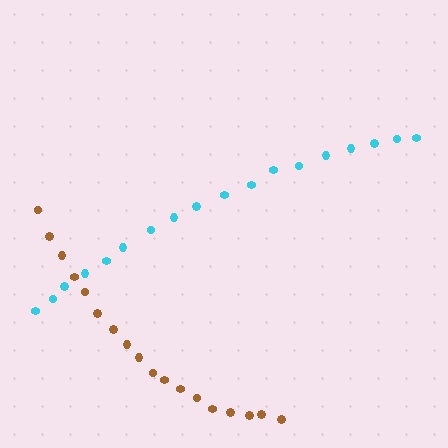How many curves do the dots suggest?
There are 2 distinct paths.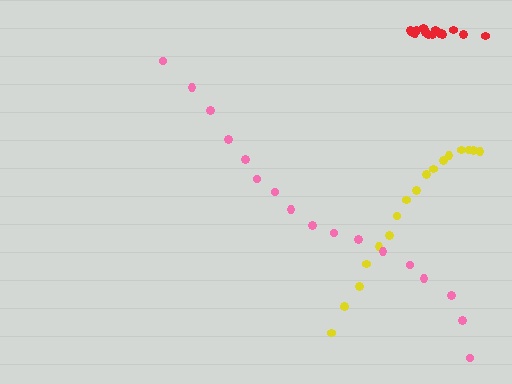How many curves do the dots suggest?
There are 3 distinct paths.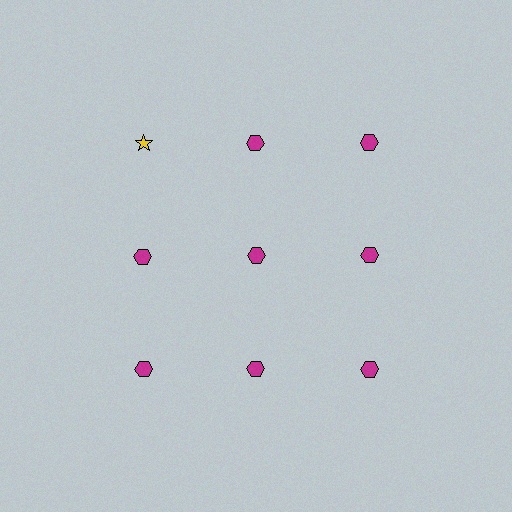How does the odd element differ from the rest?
It differs in both color (yellow instead of magenta) and shape (star instead of hexagon).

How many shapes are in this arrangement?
There are 9 shapes arranged in a grid pattern.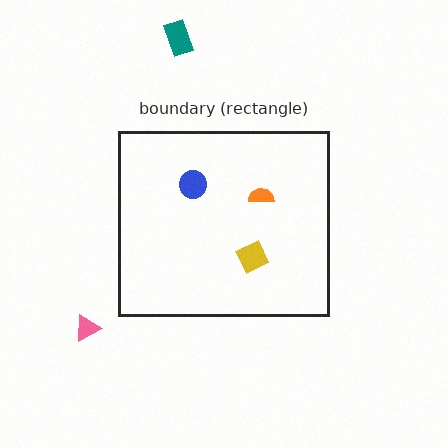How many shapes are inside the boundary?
3 inside, 2 outside.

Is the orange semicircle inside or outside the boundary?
Inside.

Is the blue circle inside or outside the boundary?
Inside.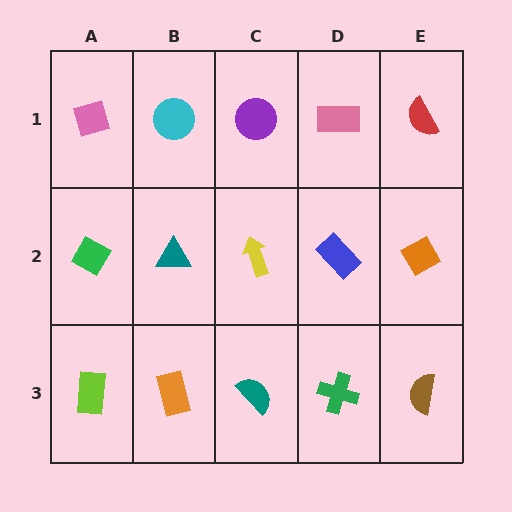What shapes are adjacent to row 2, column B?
A cyan circle (row 1, column B), an orange rectangle (row 3, column B), a green diamond (row 2, column A), a yellow arrow (row 2, column C).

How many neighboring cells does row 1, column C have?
3.